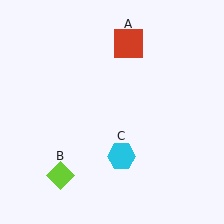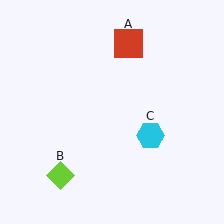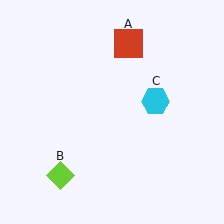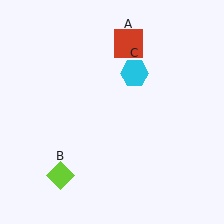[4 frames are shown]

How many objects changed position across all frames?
1 object changed position: cyan hexagon (object C).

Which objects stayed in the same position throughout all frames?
Red square (object A) and lime diamond (object B) remained stationary.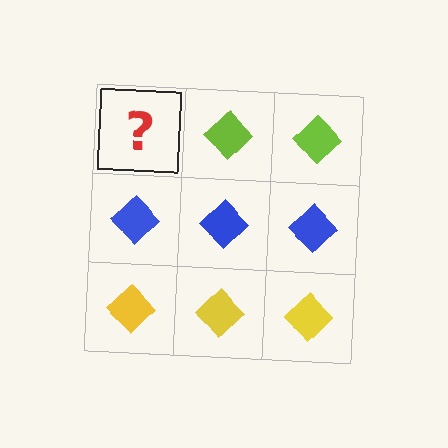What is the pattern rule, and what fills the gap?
The rule is that each row has a consistent color. The gap should be filled with a lime diamond.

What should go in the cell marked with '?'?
The missing cell should contain a lime diamond.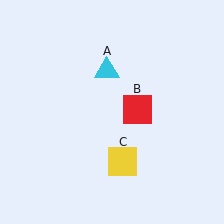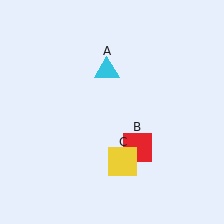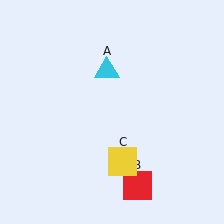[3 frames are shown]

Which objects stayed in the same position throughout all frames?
Cyan triangle (object A) and yellow square (object C) remained stationary.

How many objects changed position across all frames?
1 object changed position: red square (object B).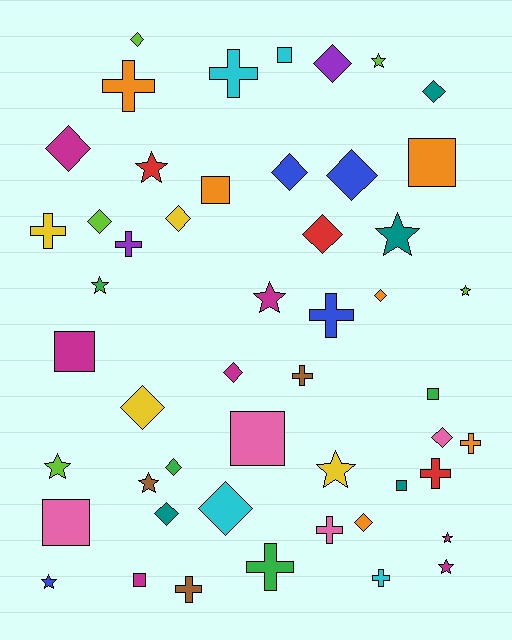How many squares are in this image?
There are 9 squares.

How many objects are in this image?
There are 50 objects.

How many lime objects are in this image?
There are 5 lime objects.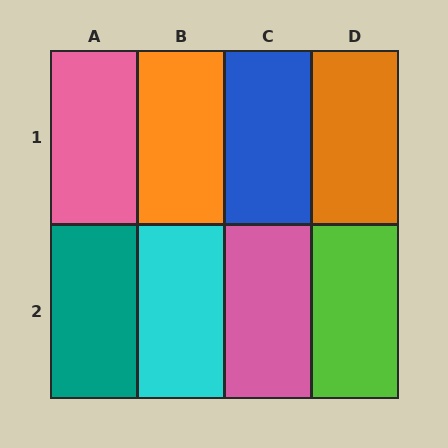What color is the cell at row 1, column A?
Pink.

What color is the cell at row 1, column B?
Orange.